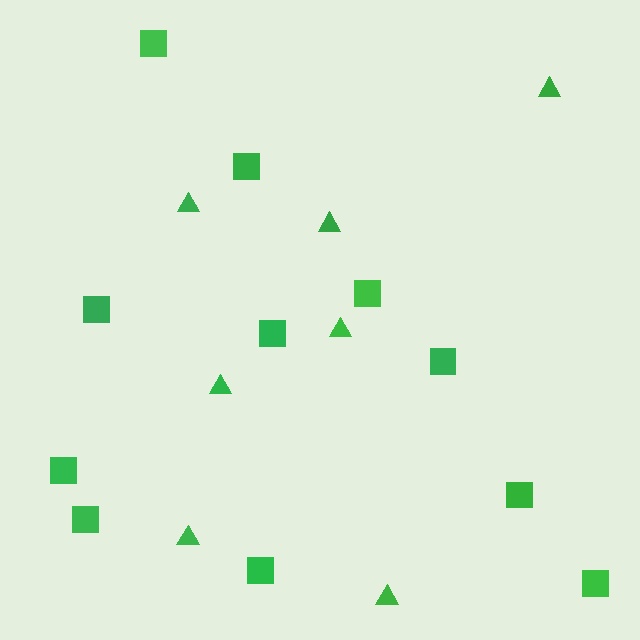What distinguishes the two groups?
There are 2 groups: one group of triangles (7) and one group of squares (11).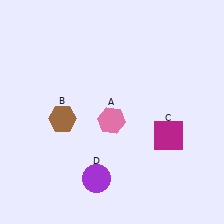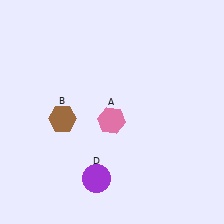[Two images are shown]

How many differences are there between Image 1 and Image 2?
There is 1 difference between the two images.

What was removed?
The magenta square (C) was removed in Image 2.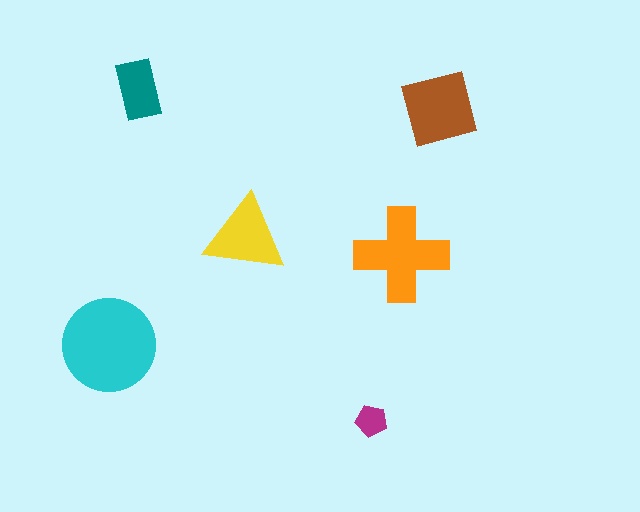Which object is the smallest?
The magenta pentagon.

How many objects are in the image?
There are 6 objects in the image.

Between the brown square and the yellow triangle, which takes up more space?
The brown square.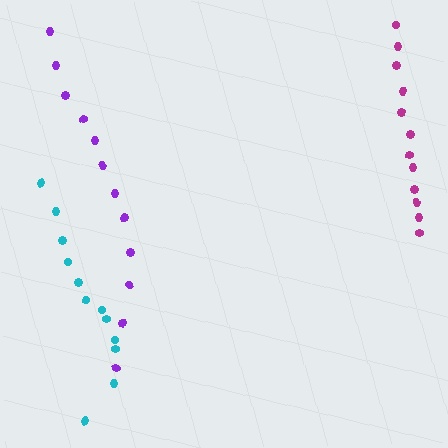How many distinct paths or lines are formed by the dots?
There are 3 distinct paths.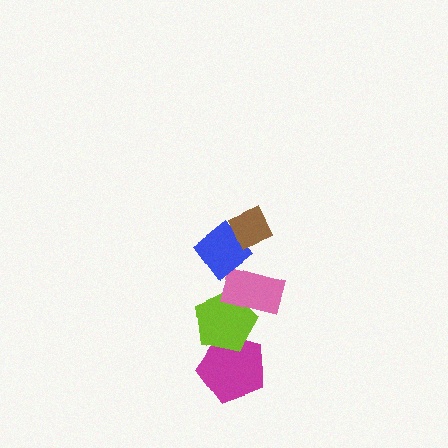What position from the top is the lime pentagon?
The lime pentagon is 4th from the top.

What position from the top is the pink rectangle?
The pink rectangle is 3rd from the top.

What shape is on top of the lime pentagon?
The pink rectangle is on top of the lime pentagon.